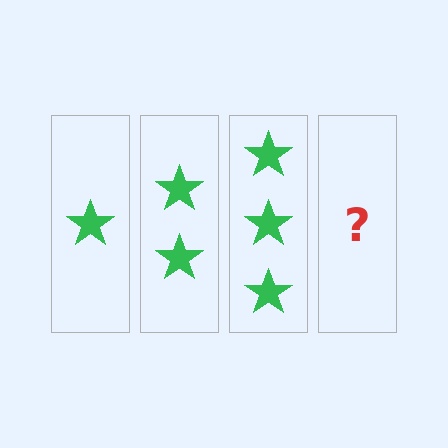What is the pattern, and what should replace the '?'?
The pattern is that each step adds one more star. The '?' should be 4 stars.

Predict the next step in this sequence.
The next step is 4 stars.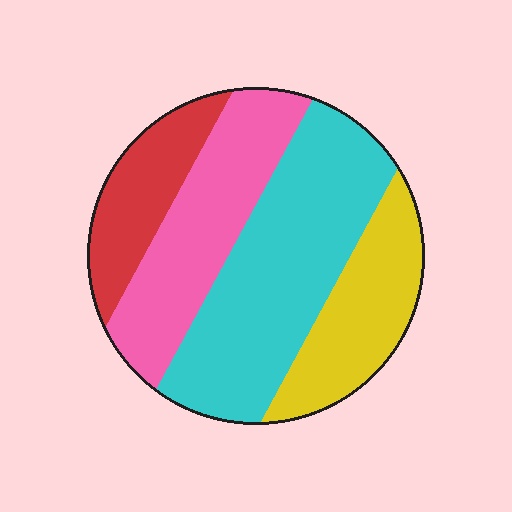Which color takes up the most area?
Cyan, at roughly 40%.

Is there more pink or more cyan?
Cyan.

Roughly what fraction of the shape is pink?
Pink covers 26% of the shape.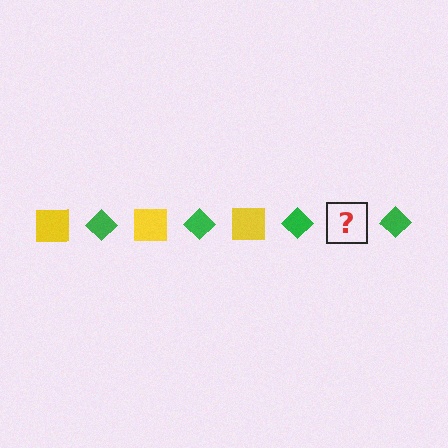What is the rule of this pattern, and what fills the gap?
The rule is that the pattern alternates between yellow square and green diamond. The gap should be filled with a yellow square.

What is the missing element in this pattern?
The missing element is a yellow square.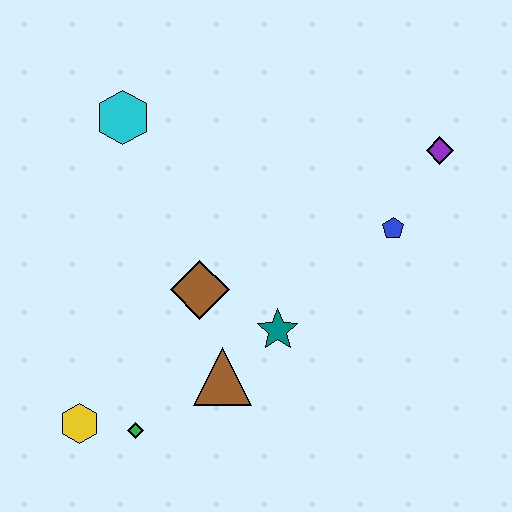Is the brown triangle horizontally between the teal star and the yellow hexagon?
Yes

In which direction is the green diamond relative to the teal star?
The green diamond is to the left of the teal star.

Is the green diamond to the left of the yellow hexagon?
No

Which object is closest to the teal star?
The brown triangle is closest to the teal star.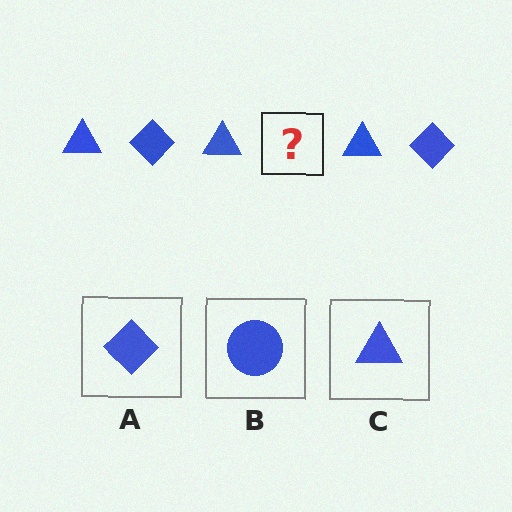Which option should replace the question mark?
Option A.